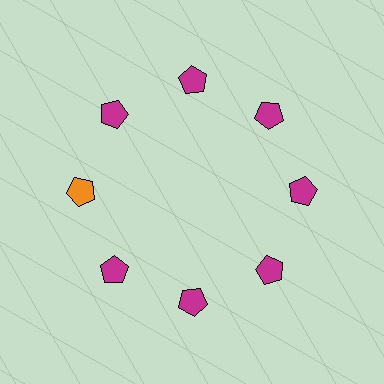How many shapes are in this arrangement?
There are 8 shapes arranged in a ring pattern.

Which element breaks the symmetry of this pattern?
The orange pentagon at roughly the 9 o'clock position breaks the symmetry. All other shapes are magenta pentagons.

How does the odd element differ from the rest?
It has a different color: orange instead of magenta.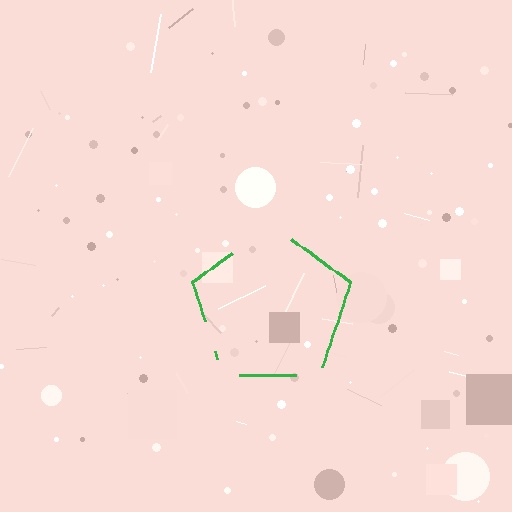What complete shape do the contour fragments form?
The contour fragments form a pentagon.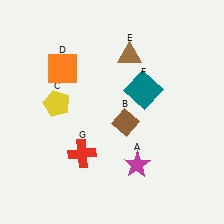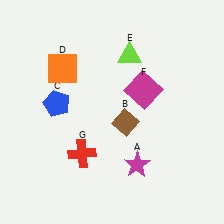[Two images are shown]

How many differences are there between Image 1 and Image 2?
There are 3 differences between the two images.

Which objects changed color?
C changed from yellow to blue. E changed from brown to lime. F changed from teal to magenta.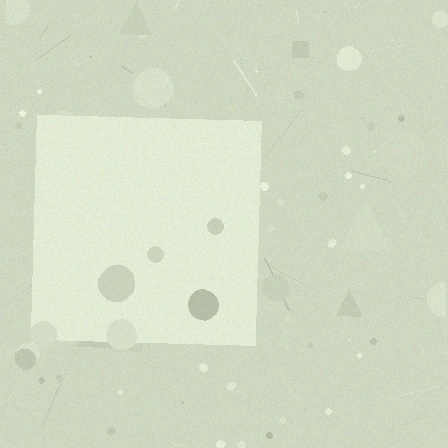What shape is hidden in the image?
A square is hidden in the image.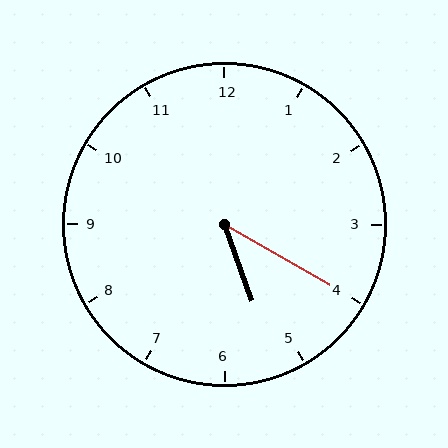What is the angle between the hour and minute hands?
Approximately 40 degrees.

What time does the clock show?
5:20.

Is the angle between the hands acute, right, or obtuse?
It is acute.